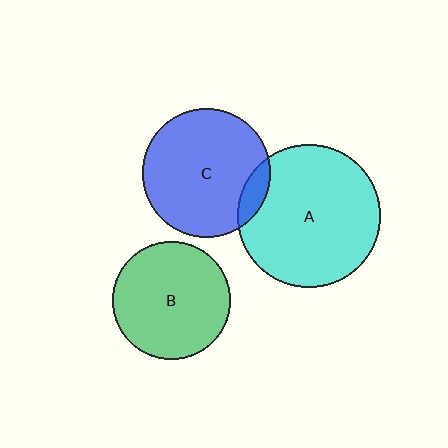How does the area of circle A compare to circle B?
Approximately 1.5 times.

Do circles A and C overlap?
Yes.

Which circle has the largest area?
Circle A (cyan).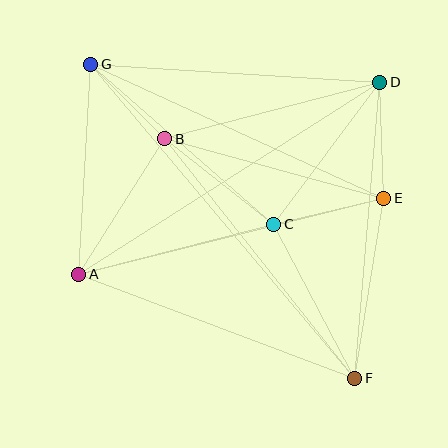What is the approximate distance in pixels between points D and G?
The distance between D and G is approximately 290 pixels.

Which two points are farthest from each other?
Points F and G are farthest from each other.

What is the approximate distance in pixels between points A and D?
The distance between A and D is approximately 357 pixels.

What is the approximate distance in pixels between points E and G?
The distance between E and G is approximately 322 pixels.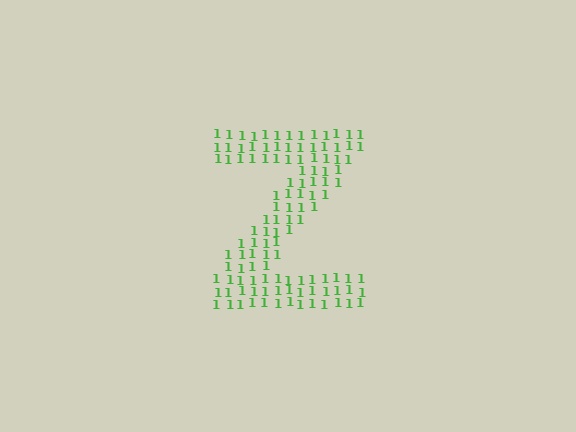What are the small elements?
The small elements are digit 1's.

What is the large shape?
The large shape is the letter Z.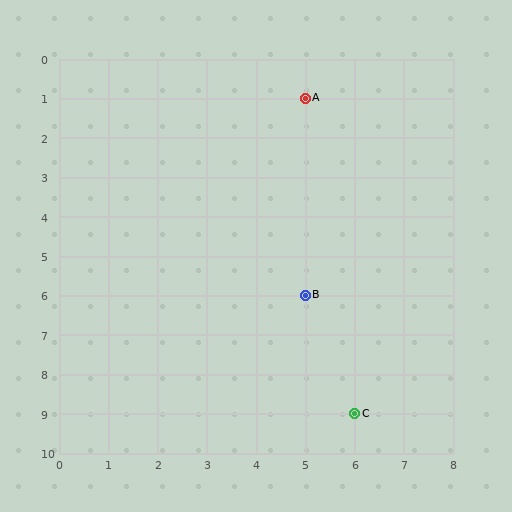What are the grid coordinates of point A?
Point A is at grid coordinates (5, 1).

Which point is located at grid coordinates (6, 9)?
Point C is at (6, 9).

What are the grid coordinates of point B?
Point B is at grid coordinates (5, 6).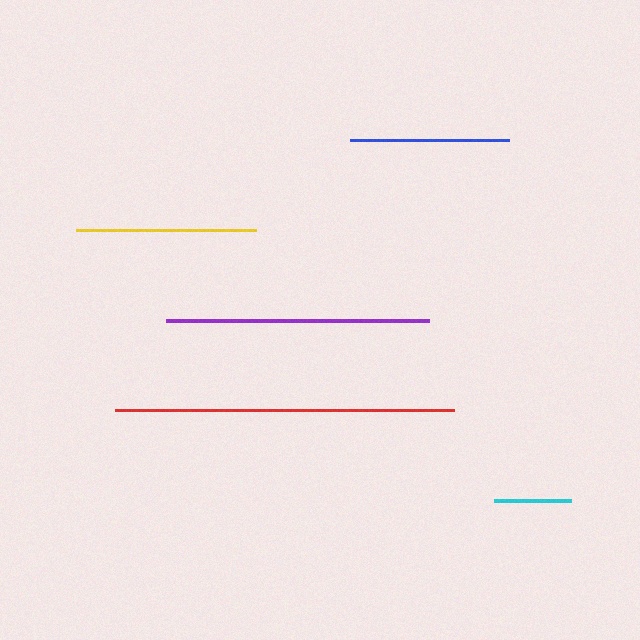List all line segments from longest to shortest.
From longest to shortest: red, purple, yellow, blue, cyan.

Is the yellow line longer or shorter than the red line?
The red line is longer than the yellow line.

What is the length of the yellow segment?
The yellow segment is approximately 180 pixels long.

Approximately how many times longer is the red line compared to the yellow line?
The red line is approximately 1.9 times the length of the yellow line.